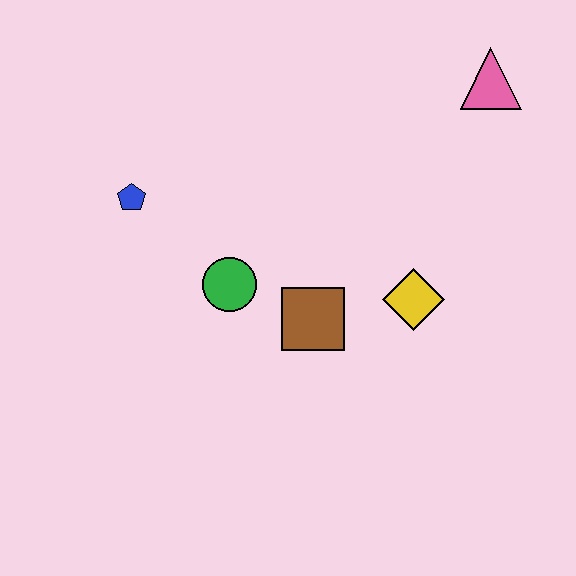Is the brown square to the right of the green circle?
Yes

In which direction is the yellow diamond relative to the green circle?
The yellow diamond is to the right of the green circle.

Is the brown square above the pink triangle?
No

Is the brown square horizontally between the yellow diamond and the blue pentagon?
Yes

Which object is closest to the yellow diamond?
The brown square is closest to the yellow diamond.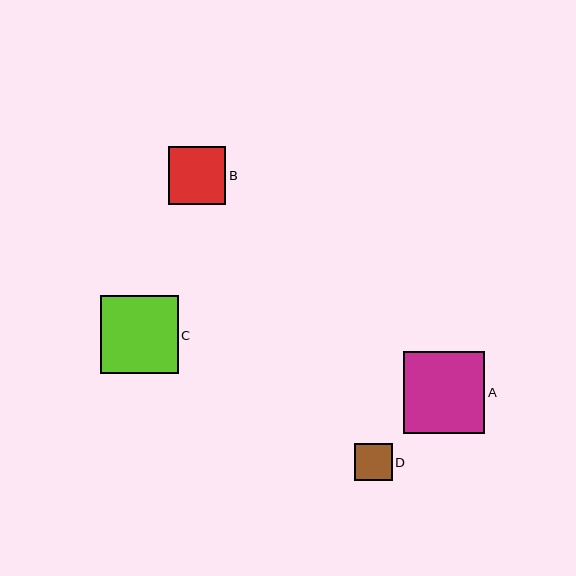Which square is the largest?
Square A is the largest with a size of approximately 81 pixels.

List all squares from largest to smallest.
From largest to smallest: A, C, B, D.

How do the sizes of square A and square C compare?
Square A and square C are approximately the same size.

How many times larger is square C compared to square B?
Square C is approximately 1.4 times the size of square B.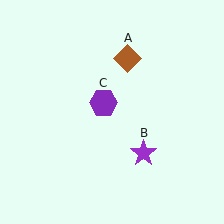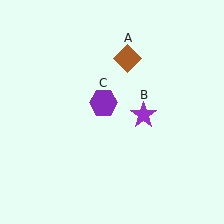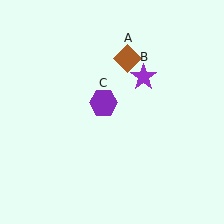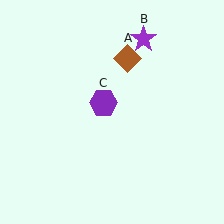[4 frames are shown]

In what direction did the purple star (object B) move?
The purple star (object B) moved up.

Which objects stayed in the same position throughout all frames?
Brown diamond (object A) and purple hexagon (object C) remained stationary.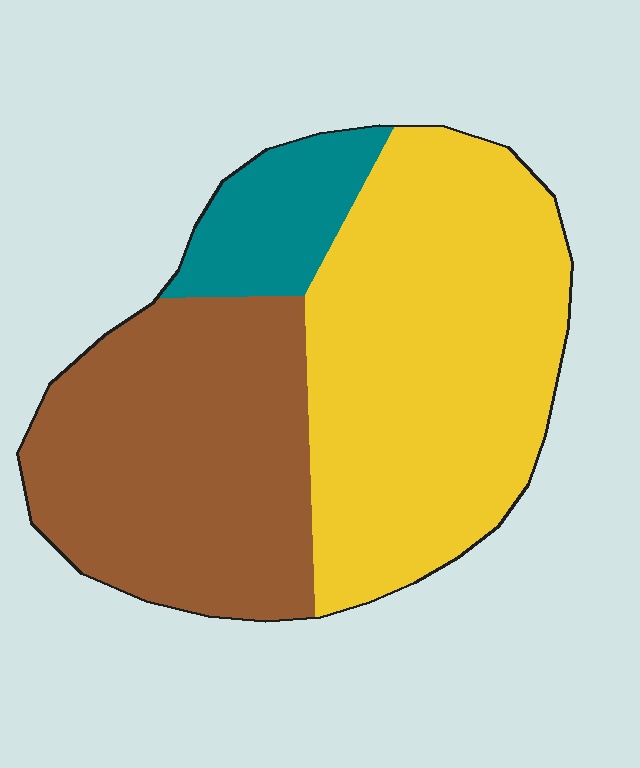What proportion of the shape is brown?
Brown covers around 40% of the shape.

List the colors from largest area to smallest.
From largest to smallest: yellow, brown, teal.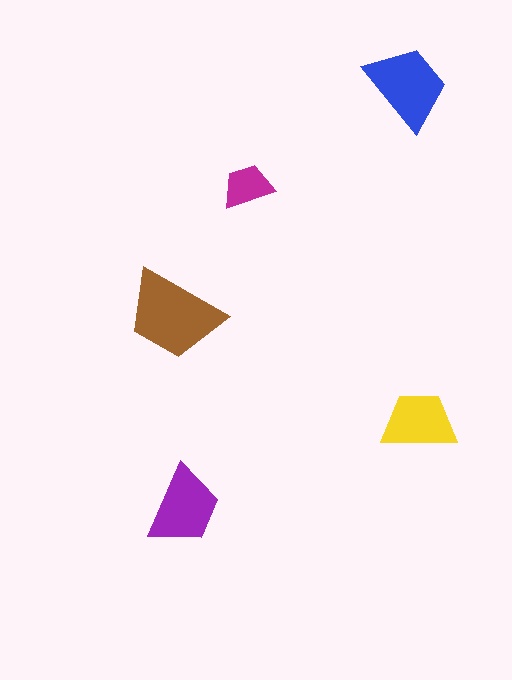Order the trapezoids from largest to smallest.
the brown one, the blue one, the purple one, the yellow one, the magenta one.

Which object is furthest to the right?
The yellow trapezoid is rightmost.